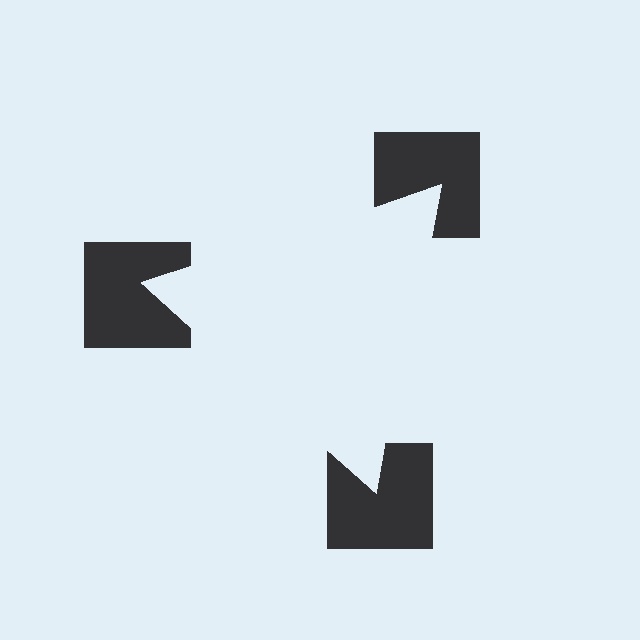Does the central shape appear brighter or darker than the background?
It typically appears slightly brighter than the background, even though no actual brightness change is drawn.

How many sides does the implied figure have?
3 sides.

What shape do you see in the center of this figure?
An illusory triangle — its edges are inferred from the aligned wedge cuts in the notched squares, not physically drawn.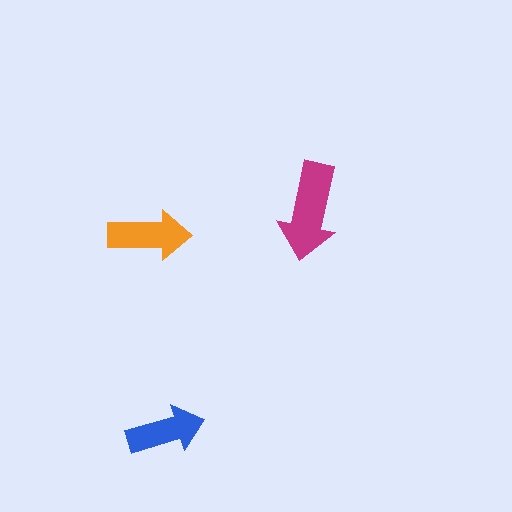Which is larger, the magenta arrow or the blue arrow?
The magenta one.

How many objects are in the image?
There are 3 objects in the image.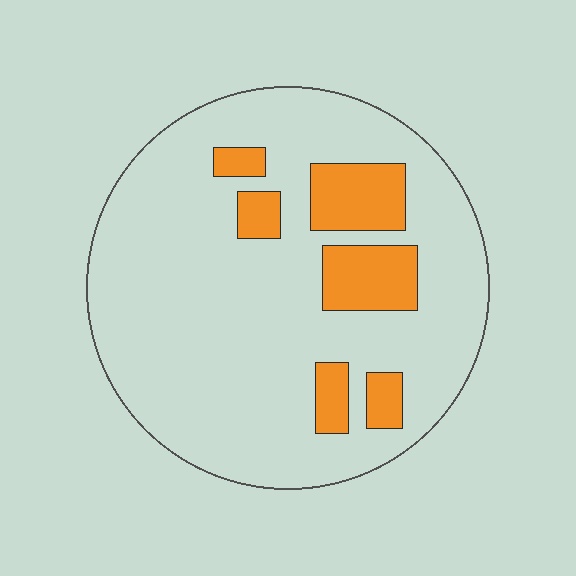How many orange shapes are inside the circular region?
6.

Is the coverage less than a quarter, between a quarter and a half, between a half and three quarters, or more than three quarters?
Less than a quarter.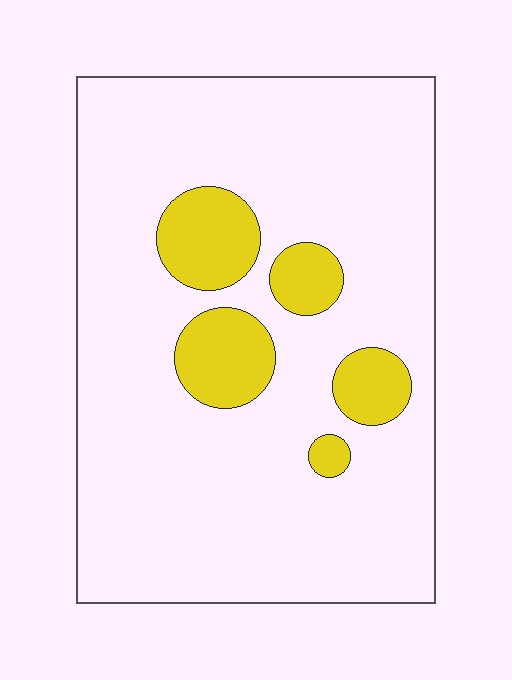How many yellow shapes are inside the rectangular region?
5.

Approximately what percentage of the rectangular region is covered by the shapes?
Approximately 15%.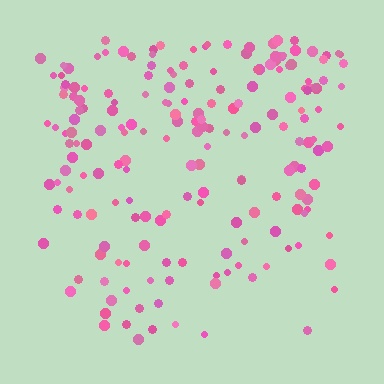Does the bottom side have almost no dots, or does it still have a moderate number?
Still a moderate number, just noticeably fewer than the top.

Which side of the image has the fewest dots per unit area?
The bottom.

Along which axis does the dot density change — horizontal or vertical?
Vertical.